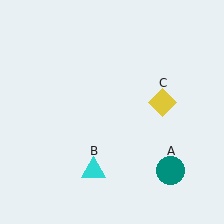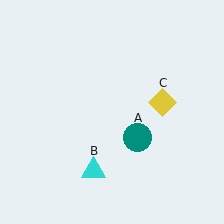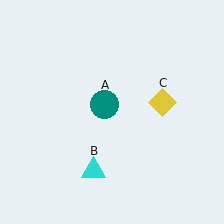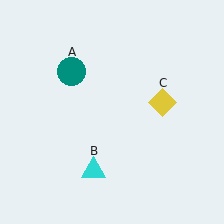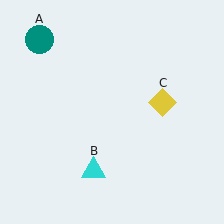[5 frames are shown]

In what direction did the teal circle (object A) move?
The teal circle (object A) moved up and to the left.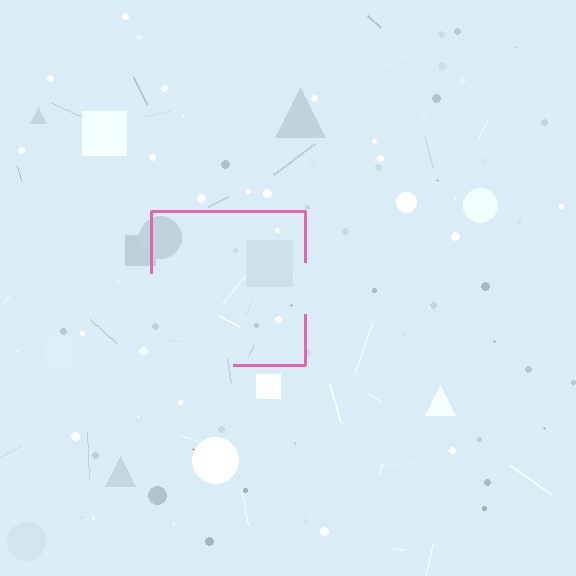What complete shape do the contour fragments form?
The contour fragments form a square.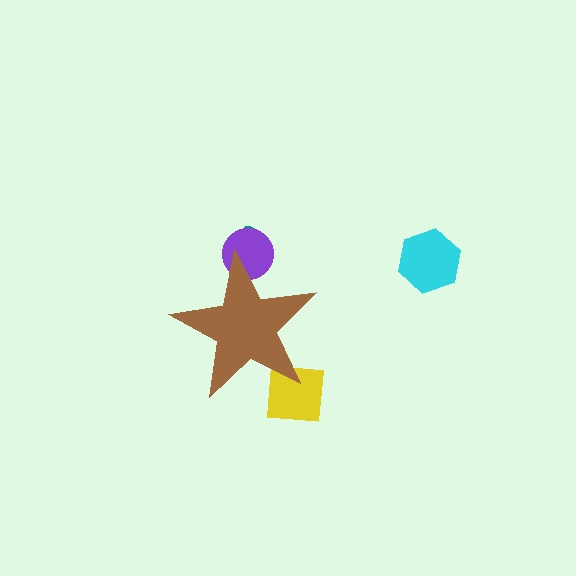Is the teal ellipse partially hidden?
Yes, the teal ellipse is partially hidden behind the brown star.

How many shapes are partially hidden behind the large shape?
3 shapes are partially hidden.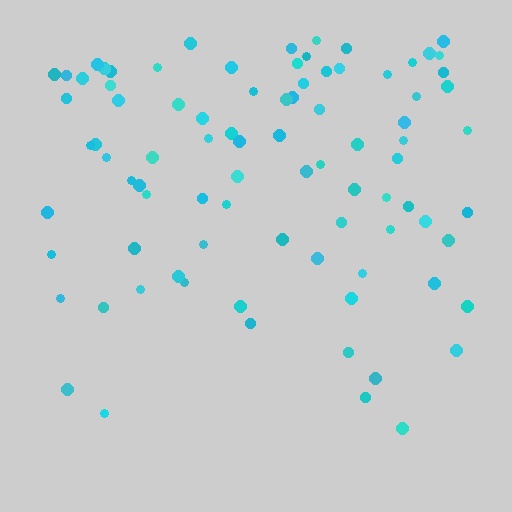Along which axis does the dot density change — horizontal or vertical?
Vertical.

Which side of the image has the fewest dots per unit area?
The bottom.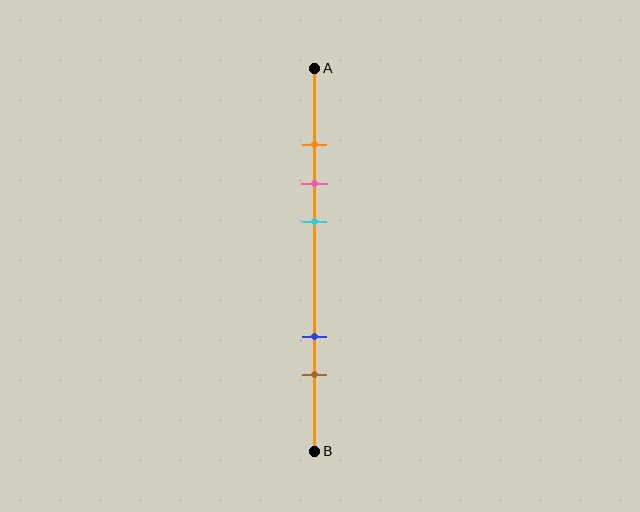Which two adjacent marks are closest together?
The orange and pink marks are the closest adjacent pair.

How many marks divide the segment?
There are 5 marks dividing the segment.